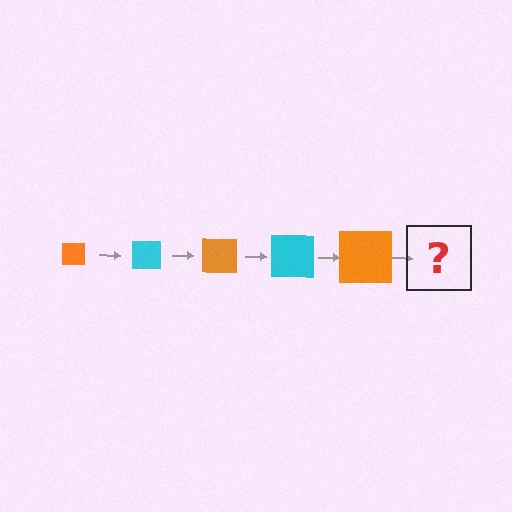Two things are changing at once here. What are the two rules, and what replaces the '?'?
The two rules are that the square grows larger each step and the color cycles through orange and cyan. The '?' should be a cyan square, larger than the previous one.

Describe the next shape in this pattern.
It should be a cyan square, larger than the previous one.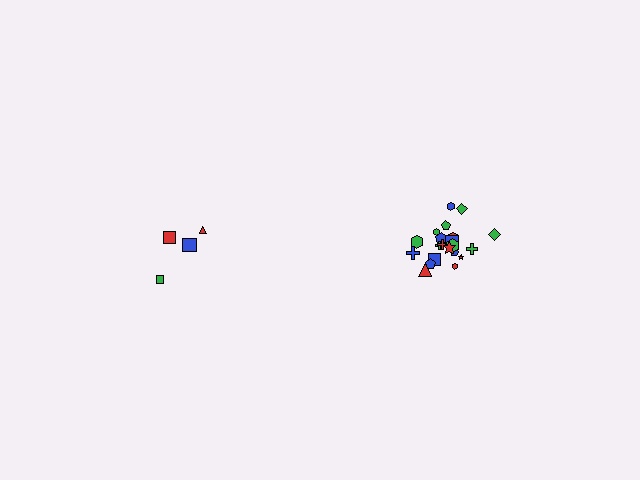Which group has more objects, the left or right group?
The right group.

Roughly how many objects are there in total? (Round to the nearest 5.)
Roughly 25 objects in total.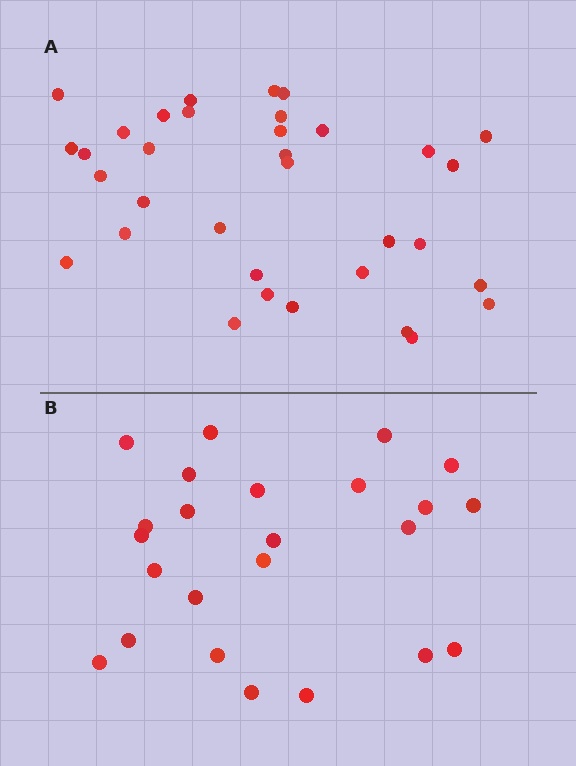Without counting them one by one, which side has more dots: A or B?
Region A (the top region) has more dots.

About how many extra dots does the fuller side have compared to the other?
Region A has roughly 10 or so more dots than region B.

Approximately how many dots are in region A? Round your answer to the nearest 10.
About 30 dots. (The exact count is 34, which rounds to 30.)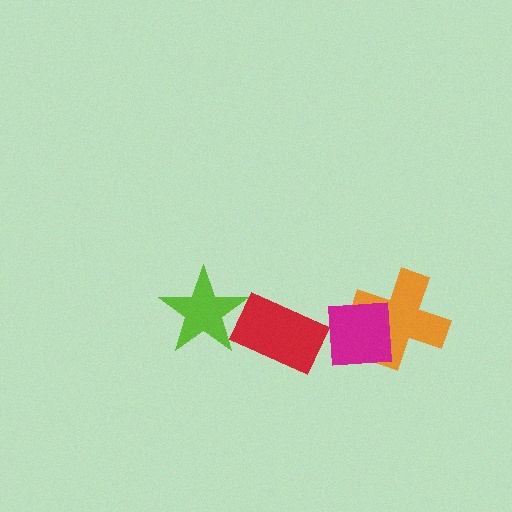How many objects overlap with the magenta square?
1 object overlaps with the magenta square.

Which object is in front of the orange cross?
The magenta square is in front of the orange cross.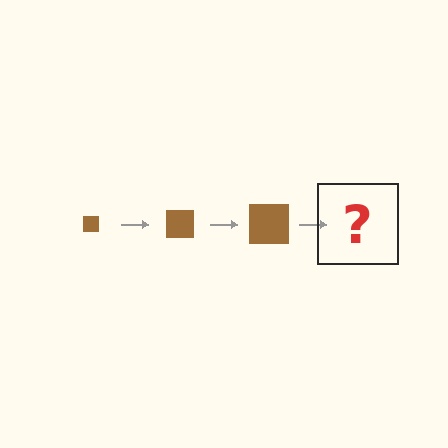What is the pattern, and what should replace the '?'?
The pattern is that the square gets progressively larger each step. The '?' should be a brown square, larger than the previous one.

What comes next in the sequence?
The next element should be a brown square, larger than the previous one.